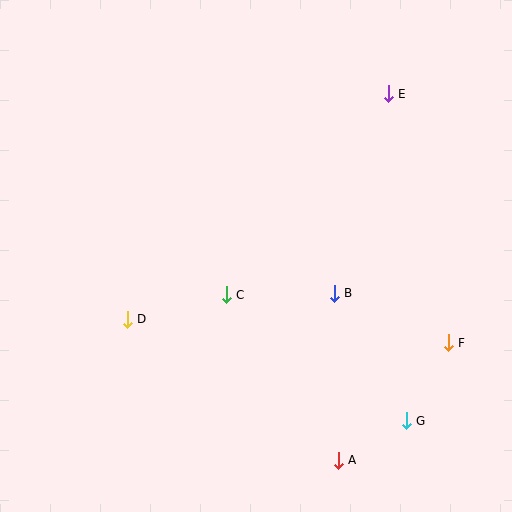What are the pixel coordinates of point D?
Point D is at (127, 319).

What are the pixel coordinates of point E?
Point E is at (388, 94).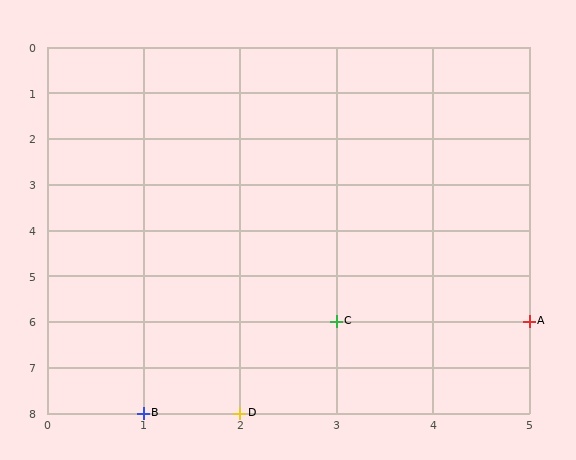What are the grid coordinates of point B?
Point B is at grid coordinates (1, 8).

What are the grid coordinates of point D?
Point D is at grid coordinates (2, 8).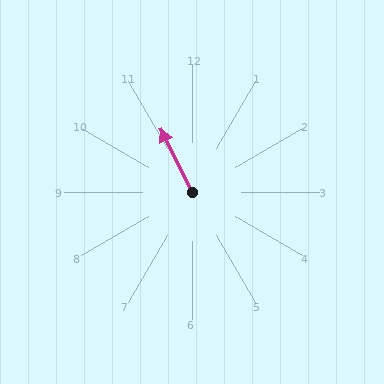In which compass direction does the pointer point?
Northwest.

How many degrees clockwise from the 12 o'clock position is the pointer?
Approximately 333 degrees.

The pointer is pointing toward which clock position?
Roughly 11 o'clock.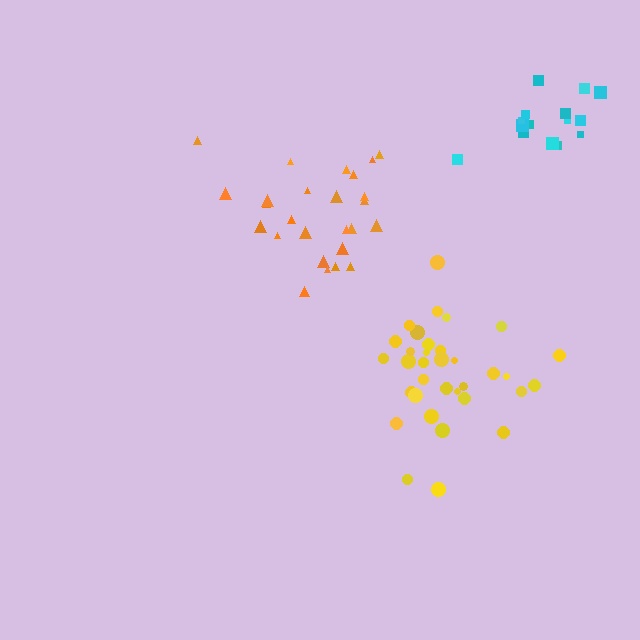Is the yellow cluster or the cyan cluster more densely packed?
Yellow.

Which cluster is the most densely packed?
Yellow.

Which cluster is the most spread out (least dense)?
Cyan.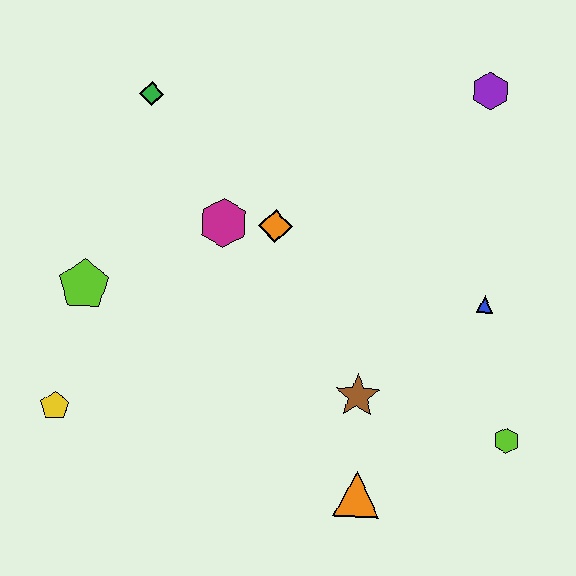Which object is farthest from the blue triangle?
The yellow pentagon is farthest from the blue triangle.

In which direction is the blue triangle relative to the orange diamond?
The blue triangle is to the right of the orange diamond.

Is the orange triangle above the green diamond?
No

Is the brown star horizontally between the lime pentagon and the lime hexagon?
Yes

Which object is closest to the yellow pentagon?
The lime pentagon is closest to the yellow pentagon.